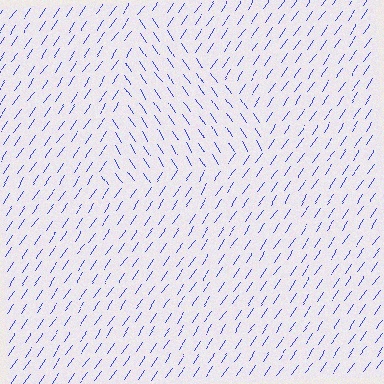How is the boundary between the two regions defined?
The boundary is defined purely by a change in line orientation (approximately 67 degrees difference). All lines are the same color and thickness.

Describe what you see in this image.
The image is filled with small blue line segments. A triangle region in the image has lines oriented differently from the surrounding lines, creating a visible texture boundary.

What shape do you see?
I see a triangle.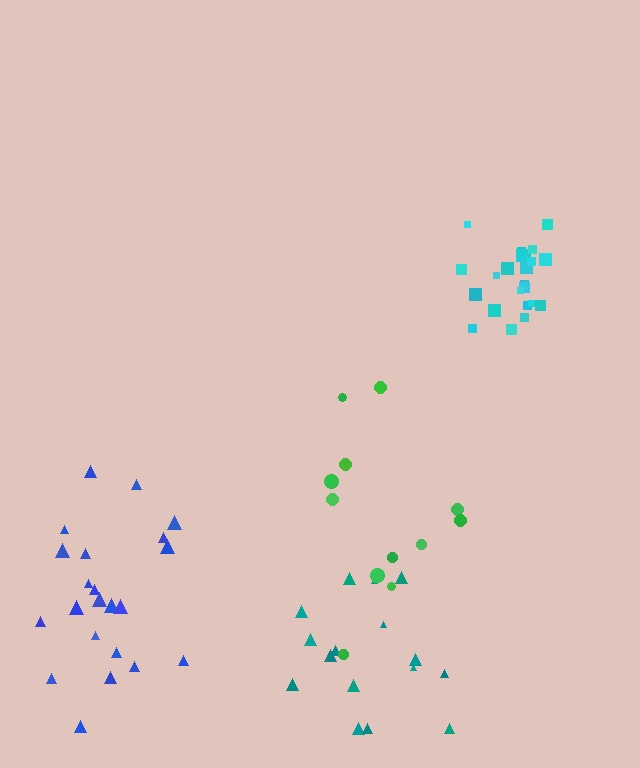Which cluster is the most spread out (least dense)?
Green.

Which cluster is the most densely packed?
Cyan.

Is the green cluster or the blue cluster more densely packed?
Blue.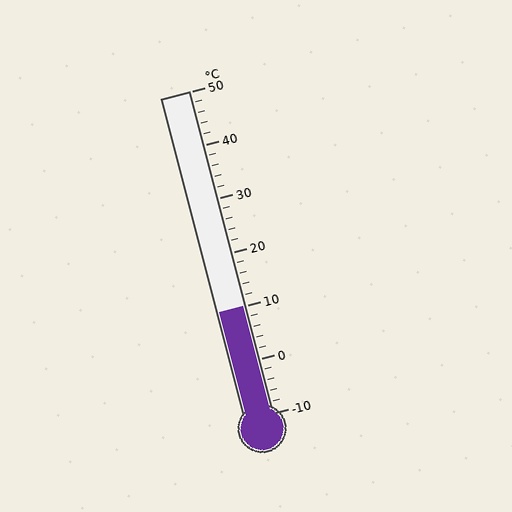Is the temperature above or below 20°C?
The temperature is below 20°C.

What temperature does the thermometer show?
The thermometer shows approximately 10°C.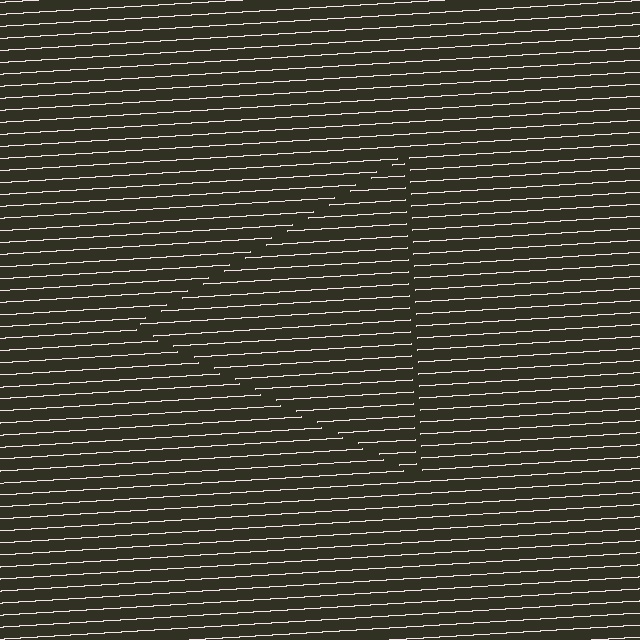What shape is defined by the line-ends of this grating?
An illusory triangle. The interior of the shape contains the same grating, shifted by half a period — the contour is defined by the phase discontinuity where line-ends from the inner and outer gratings abut.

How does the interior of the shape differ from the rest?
The interior of the shape contains the same grating, shifted by half a period — the contour is defined by the phase discontinuity where line-ends from the inner and outer gratings abut.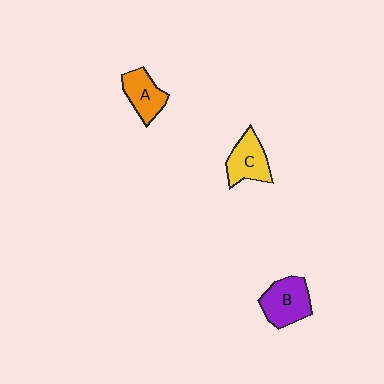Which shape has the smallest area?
Shape A (orange).